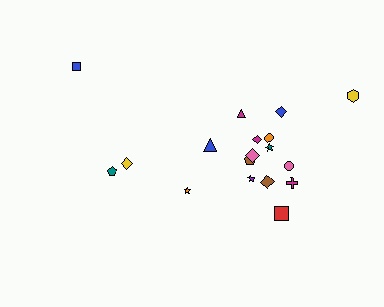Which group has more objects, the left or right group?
The right group.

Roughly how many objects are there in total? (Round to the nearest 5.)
Roughly 20 objects in total.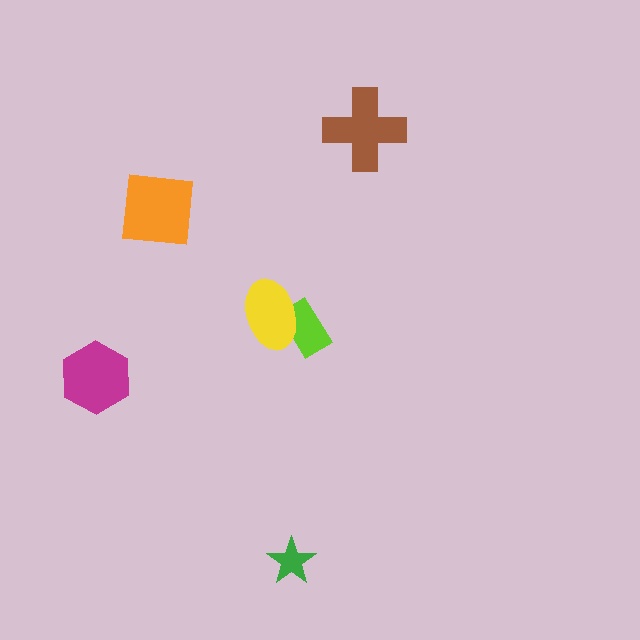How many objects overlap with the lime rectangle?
1 object overlaps with the lime rectangle.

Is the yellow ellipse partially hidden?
No, no other shape covers it.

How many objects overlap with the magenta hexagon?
0 objects overlap with the magenta hexagon.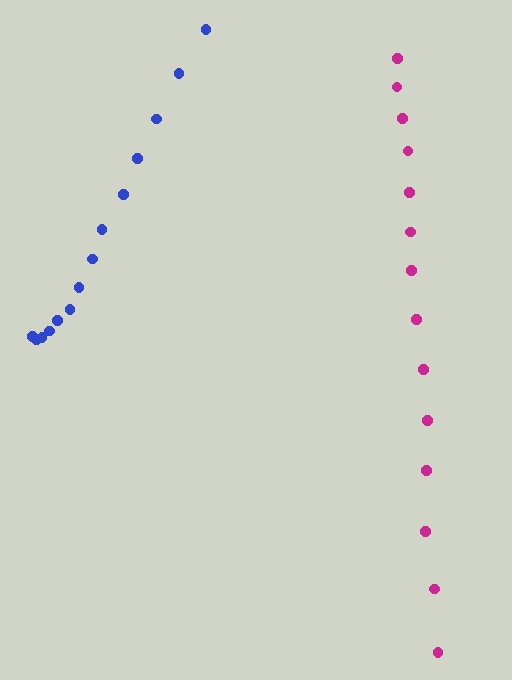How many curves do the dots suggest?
There are 2 distinct paths.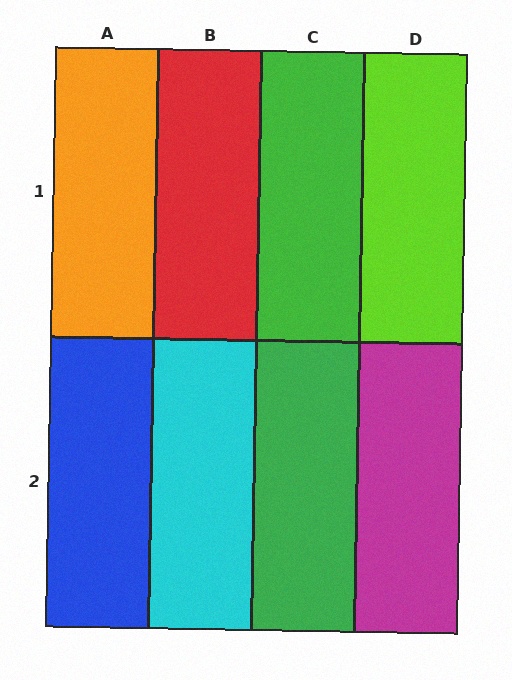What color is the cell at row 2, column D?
Magenta.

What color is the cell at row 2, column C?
Green.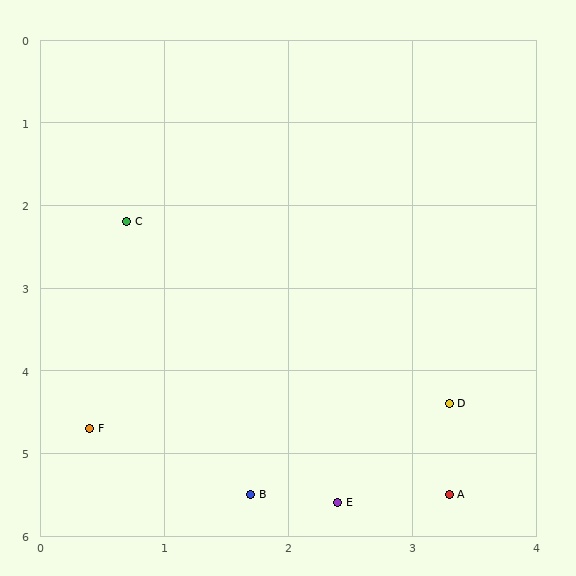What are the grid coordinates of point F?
Point F is at approximately (0.4, 4.7).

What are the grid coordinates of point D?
Point D is at approximately (3.3, 4.4).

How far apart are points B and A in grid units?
Points B and A are about 1.6 grid units apart.